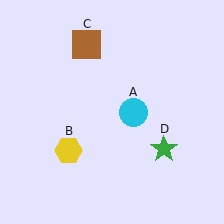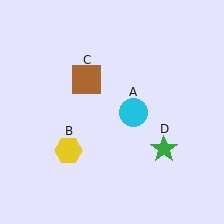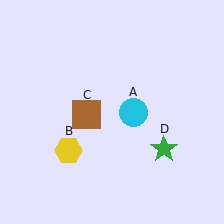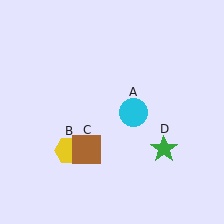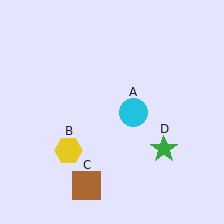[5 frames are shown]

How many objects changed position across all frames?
1 object changed position: brown square (object C).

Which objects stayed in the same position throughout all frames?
Cyan circle (object A) and yellow hexagon (object B) and green star (object D) remained stationary.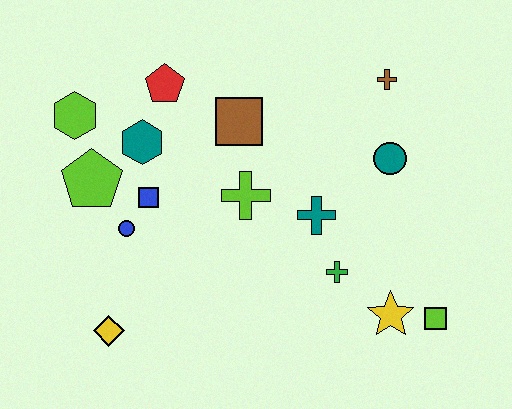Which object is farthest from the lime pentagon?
The lime square is farthest from the lime pentagon.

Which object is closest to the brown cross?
The teal circle is closest to the brown cross.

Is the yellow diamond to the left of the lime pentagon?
No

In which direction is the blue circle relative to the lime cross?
The blue circle is to the left of the lime cross.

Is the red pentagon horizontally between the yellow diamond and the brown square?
Yes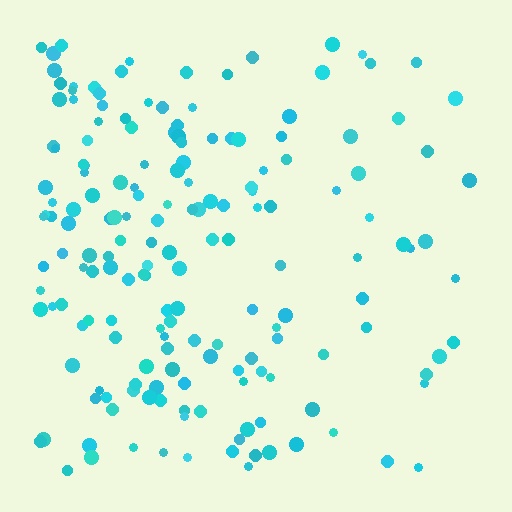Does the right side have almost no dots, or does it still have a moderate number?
Still a moderate number, just noticeably fewer than the left.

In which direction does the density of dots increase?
From right to left, with the left side densest.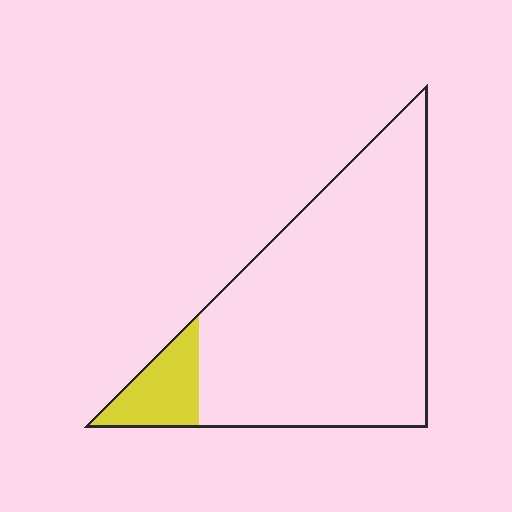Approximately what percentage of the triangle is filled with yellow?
Approximately 10%.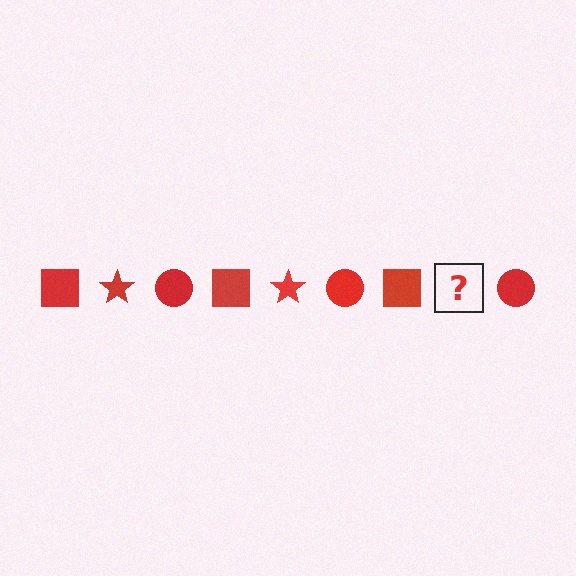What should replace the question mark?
The question mark should be replaced with a red star.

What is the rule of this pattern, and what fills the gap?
The rule is that the pattern cycles through square, star, circle shapes in red. The gap should be filled with a red star.